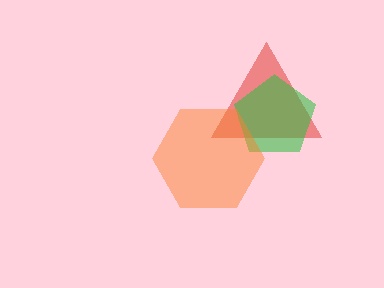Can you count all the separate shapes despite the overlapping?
Yes, there are 3 separate shapes.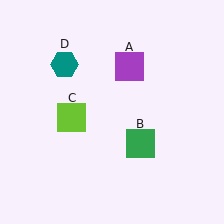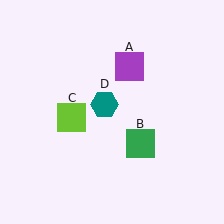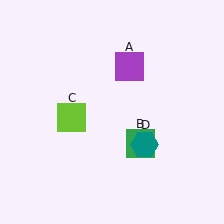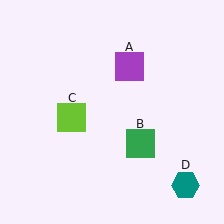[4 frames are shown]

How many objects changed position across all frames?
1 object changed position: teal hexagon (object D).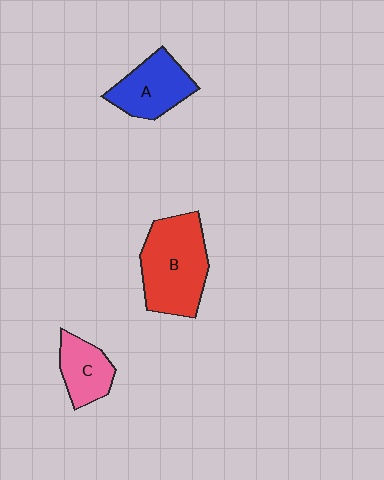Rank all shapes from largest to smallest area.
From largest to smallest: B (red), A (blue), C (pink).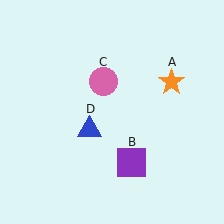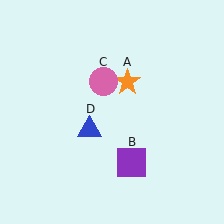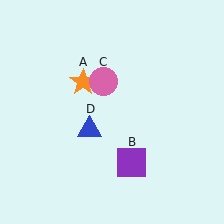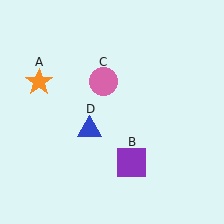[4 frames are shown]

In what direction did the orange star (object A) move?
The orange star (object A) moved left.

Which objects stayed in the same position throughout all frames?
Purple square (object B) and pink circle (object C) and blue triangle (object D) remained stationary.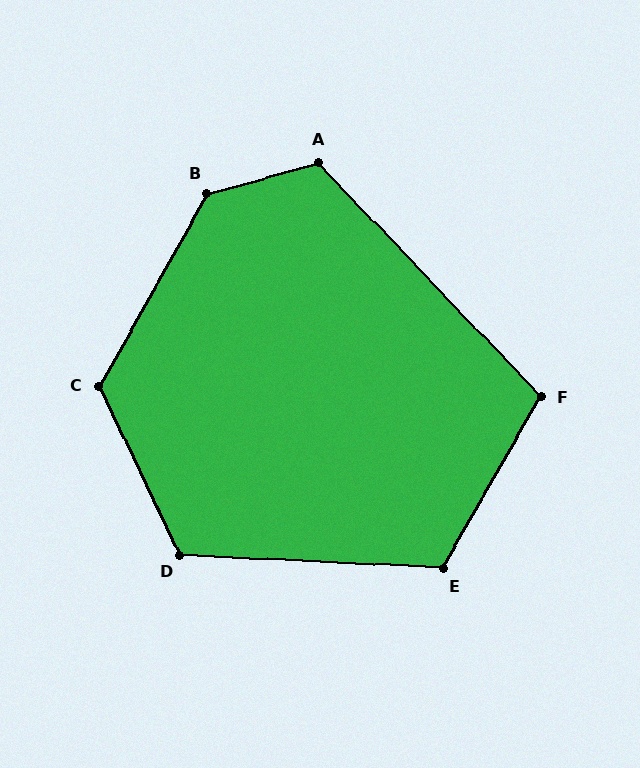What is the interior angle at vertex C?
Approximately 125 degrees (obtuse).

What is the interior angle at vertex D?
Approximately 118 degrees (obtuse).